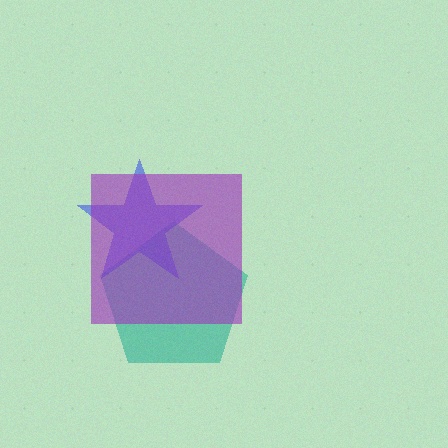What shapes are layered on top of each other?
The layered shapes are: a teal pentagon, a blue star, a purple square.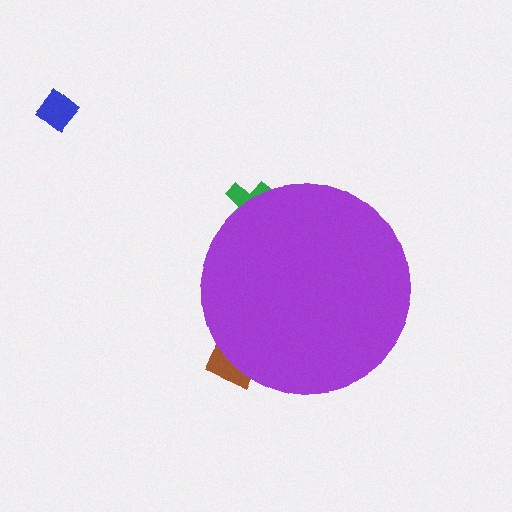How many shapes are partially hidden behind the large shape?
2 shapes are partially hidden.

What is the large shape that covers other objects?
A purple circle.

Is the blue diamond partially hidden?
No, the blue diamond is fully visible.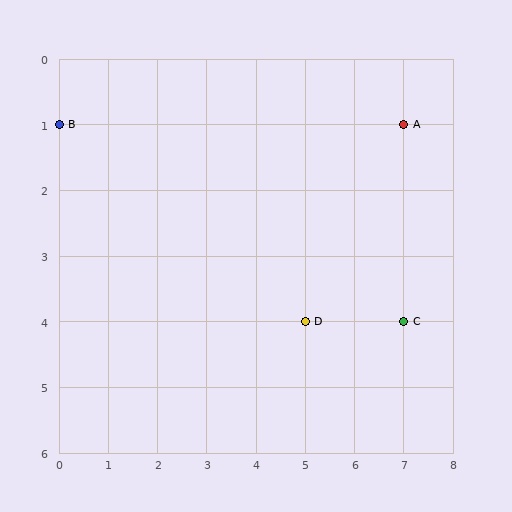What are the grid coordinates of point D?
Point D is at grid coordinates (5, 4).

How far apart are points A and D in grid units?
Points A and D are 2 columns and 3 rows apart (about 3.6 grid units diagonally).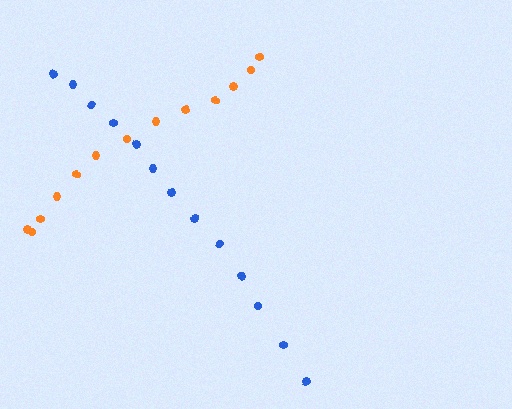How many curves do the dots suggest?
There are 2 distinct paths.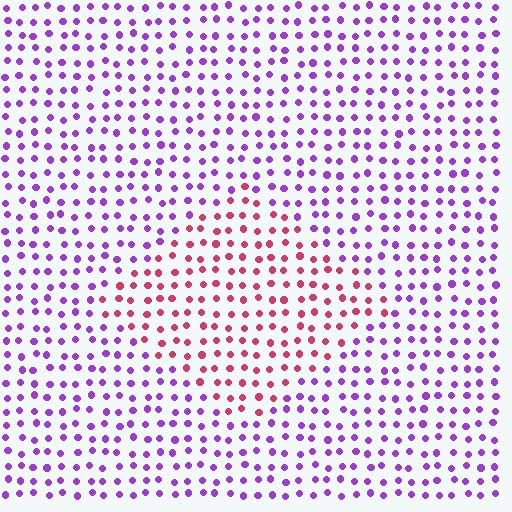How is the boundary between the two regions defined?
The boundary is defined purely by a slight shift in hue (about 60 degrees). Spacing, size, and orientation are identical on both sides.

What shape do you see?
I see a diamond.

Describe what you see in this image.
The image is filled with small purple elements in a uniform arrangement. A diamond-shaped region is visible where the elements are tinted to a slightly different hue, forming a subtle color boundary.